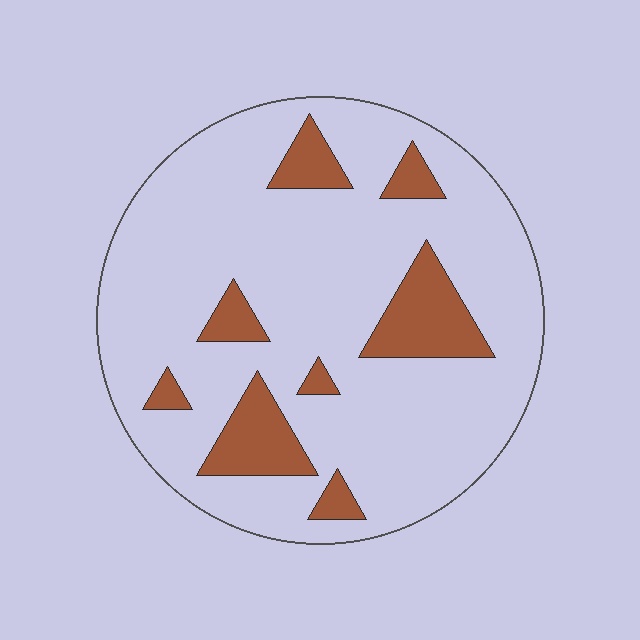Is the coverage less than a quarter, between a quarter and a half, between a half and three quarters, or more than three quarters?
Less than a quarter.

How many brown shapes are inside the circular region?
8.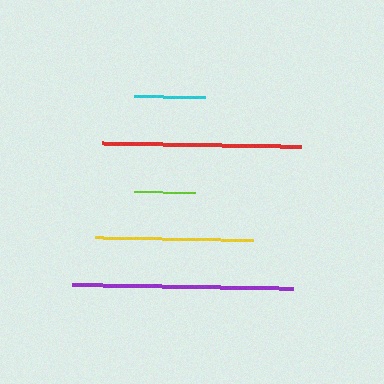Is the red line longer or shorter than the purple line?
The purple line is longer than the red line.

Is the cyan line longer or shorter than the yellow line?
The yellow line is longer than the cyan line.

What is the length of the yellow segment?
The yellow segment is approximately 158 pixels long.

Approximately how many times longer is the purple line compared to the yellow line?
The purple line is approximately 1.4 times the length of the yellow line.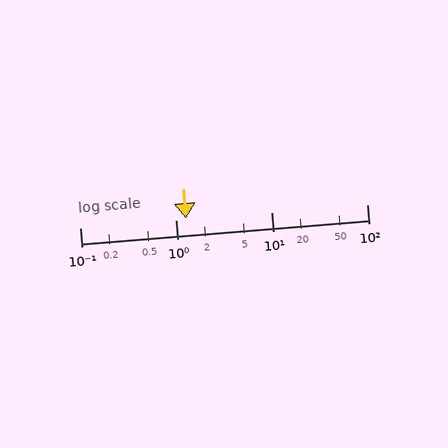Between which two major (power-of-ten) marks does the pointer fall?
The pointer is between 1 and 10.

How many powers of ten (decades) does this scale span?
The scale spans 3 decades, from 0.1 to 100.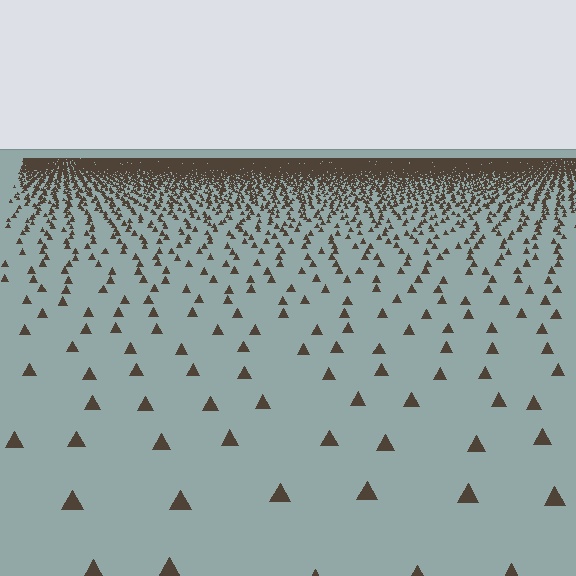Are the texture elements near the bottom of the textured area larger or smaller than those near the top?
Larger. Near the bottom, elements are closer to the viewer and appear at a bigger on-screen size.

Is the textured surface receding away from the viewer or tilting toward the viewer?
The surface is receding away from the viewer. Texture elements get smaller and denser toward the top.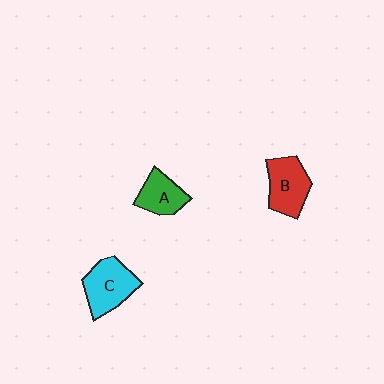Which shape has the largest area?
Shape C (cyan).